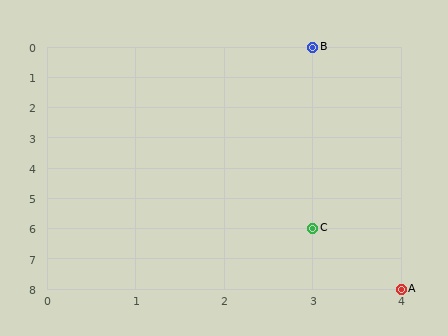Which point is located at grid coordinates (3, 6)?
Point C is at (3, 6).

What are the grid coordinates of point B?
Point B is at grid coordinates (3, 0).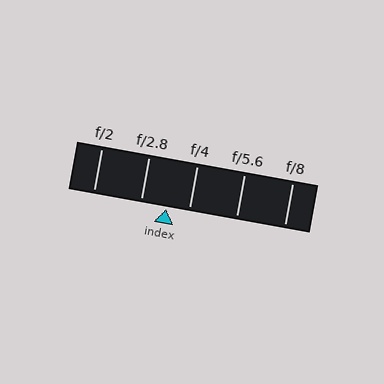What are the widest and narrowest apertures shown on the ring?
The widest aperture shown is f/2 and the narrowest is f/8.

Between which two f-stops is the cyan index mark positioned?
The index mark is between f/2.8 and f/4.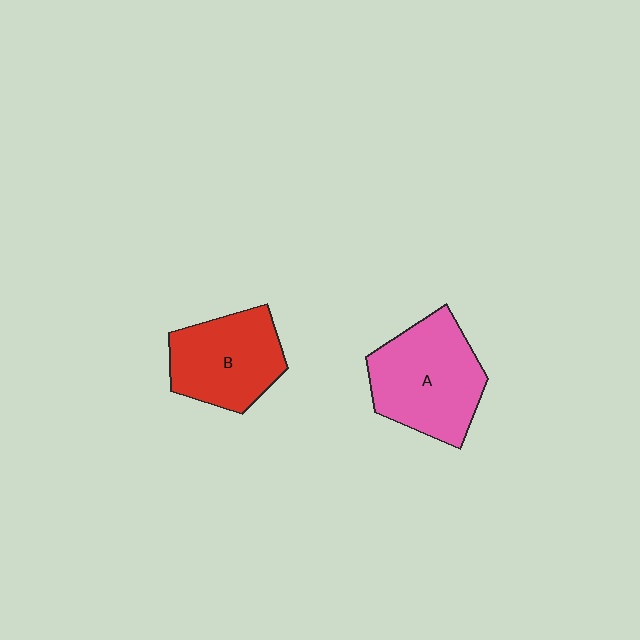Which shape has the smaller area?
Shape B (red).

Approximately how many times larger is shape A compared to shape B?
Approximately 1.2 times.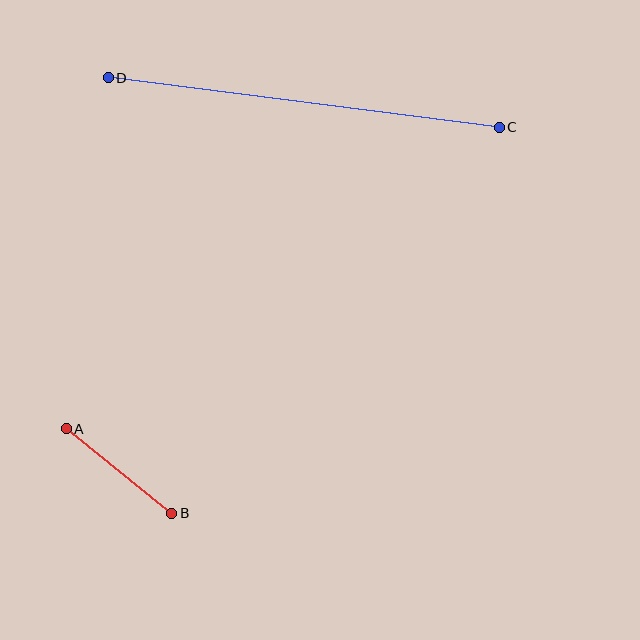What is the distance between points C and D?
The distance is approximately 394 pixels.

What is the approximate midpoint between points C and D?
The midpoint is at approximately (304, 102) pixels.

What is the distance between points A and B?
The distance is approximately 135 pixels.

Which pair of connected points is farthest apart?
Points C and D are farthest apart.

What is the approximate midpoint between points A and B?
The midpoint is at approximately (119, 471) pixels.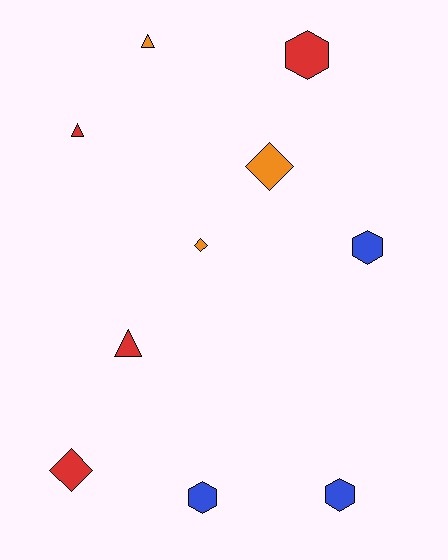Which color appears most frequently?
Red, with 4 objects.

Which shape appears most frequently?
Hexagon, with 4 objects.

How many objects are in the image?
There are 10 objects.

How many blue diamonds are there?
There are no blue diamonds.